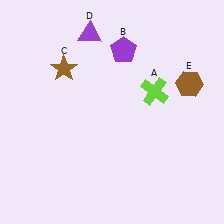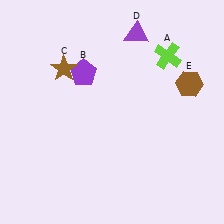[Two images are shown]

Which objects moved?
The objects that moved are: the lime cross (A), the purple pentagon (B), the purple triangle (D).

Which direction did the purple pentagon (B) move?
The purple pentagon (B) moved left.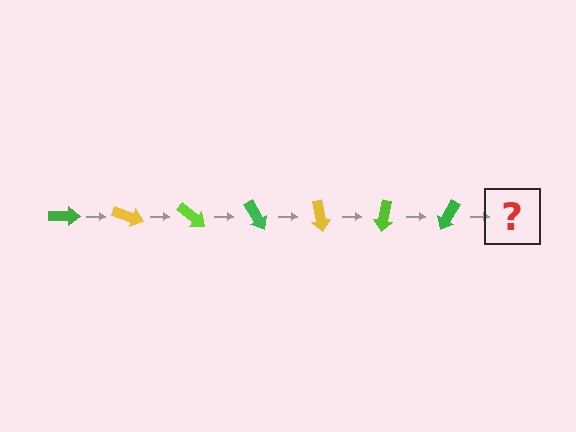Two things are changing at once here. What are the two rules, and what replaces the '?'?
The two rules are that it rotates 20 degrees each step and the color cycles through green, yellow, and lime. The '?' should be a yellow arrow, rotated 140 degrees from the start.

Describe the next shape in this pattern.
It should be a yellow arrow, rotated 140 degrees from the start.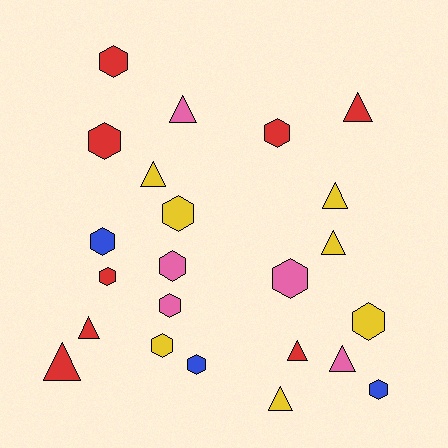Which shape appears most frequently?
Hexagon, with 13 objects.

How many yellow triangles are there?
There are 4 yellow triangles.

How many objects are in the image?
There are 23 objects.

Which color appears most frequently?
Red, with 8 objects.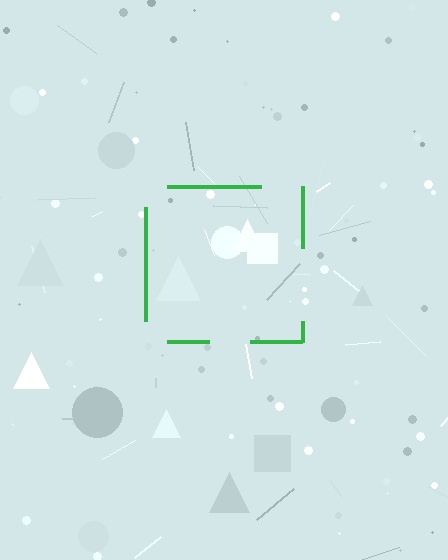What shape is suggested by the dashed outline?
The dashed outline suggests a square.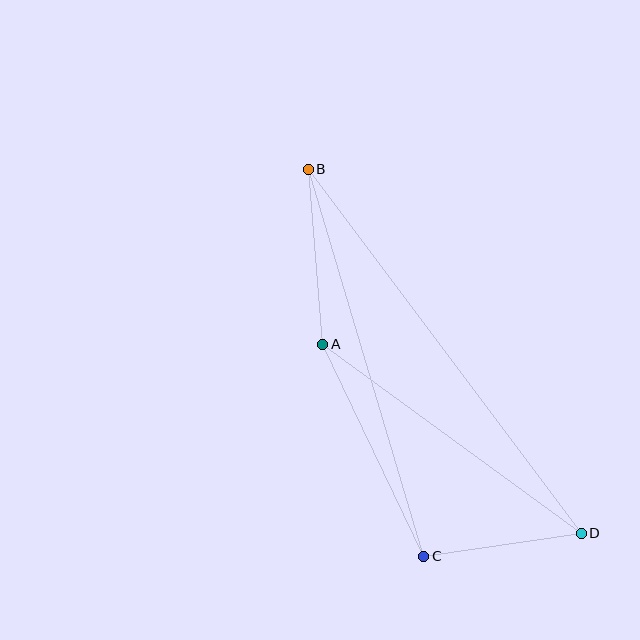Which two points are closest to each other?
Points C and D are closest to each other.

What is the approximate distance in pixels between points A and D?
The distance between A and D is approximately 320 pixels.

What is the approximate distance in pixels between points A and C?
The distance between A and C is approximately 235 pixels.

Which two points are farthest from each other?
Points B and D are farthest from each other.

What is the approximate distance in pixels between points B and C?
The distance between B and C is approximately 404 pixels.